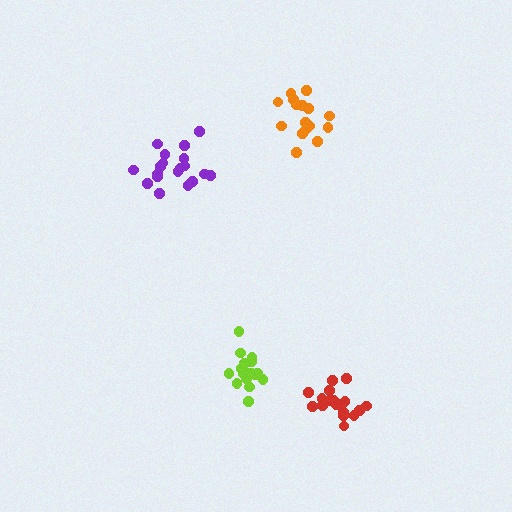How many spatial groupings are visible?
There are 4 spatial groupings.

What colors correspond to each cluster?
The clusters are colored: orange, purple, lime, red.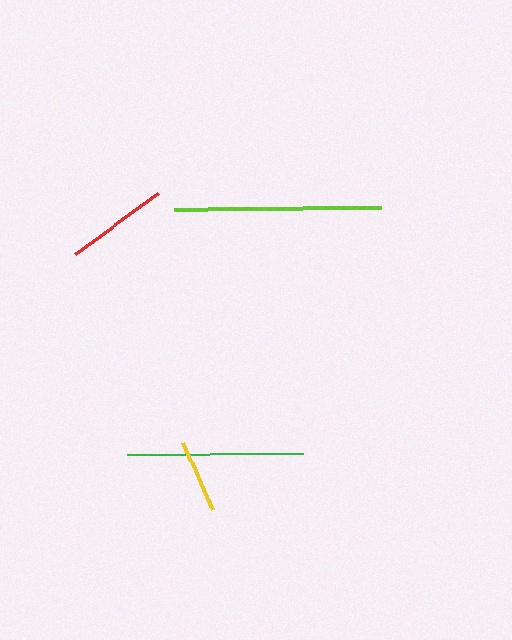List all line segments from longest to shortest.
From longest to shortest: lime, green, red, yellow.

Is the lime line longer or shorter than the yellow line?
The lime line is longer than the yellow line.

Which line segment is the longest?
The lime line is the longest at approximately 207 pixels.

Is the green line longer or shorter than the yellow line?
The green line is longer than the yellow line.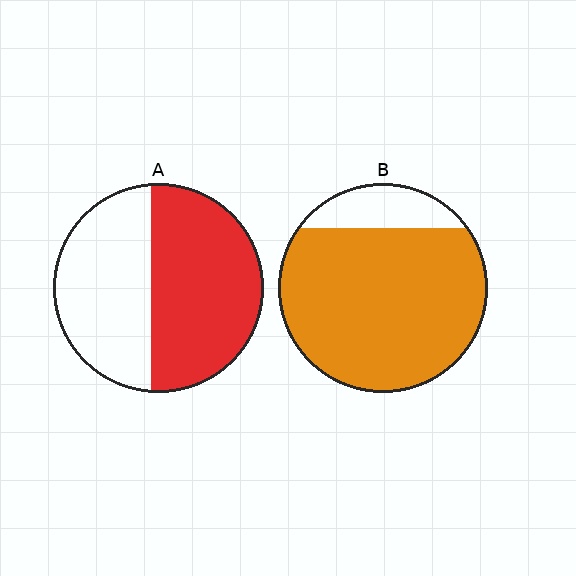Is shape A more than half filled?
Yes.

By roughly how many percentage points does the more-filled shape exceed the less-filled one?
By roughly 30 percentage points (B over A).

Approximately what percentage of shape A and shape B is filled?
A is approximately 55% and B is approximately 85%.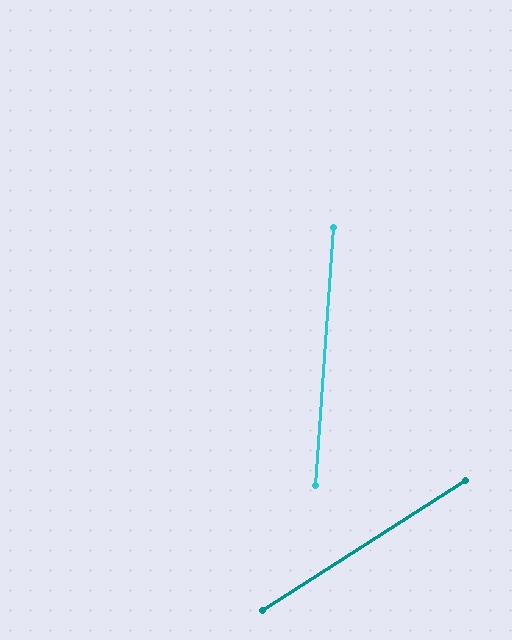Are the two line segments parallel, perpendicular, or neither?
Neither parallel nor perpendicular — they differ by about 53°.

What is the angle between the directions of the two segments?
Approximately 53 degrees.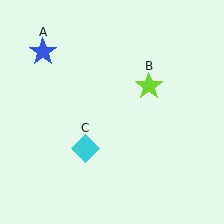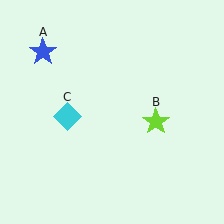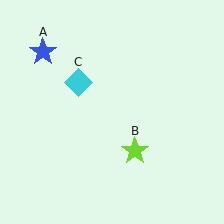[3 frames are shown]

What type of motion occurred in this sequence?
The lime star (object B), cyan diamond (object C) rotated clockwise around the center of the scene.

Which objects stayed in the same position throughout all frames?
Blue star (object A) remained stationary.